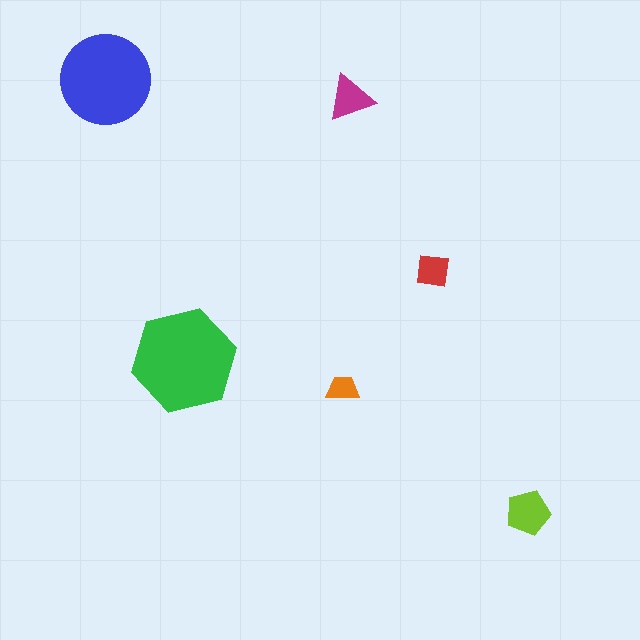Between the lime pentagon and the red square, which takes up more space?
The lime pentagon.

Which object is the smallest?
The orange trapezoid.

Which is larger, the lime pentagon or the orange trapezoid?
The lime pentagon.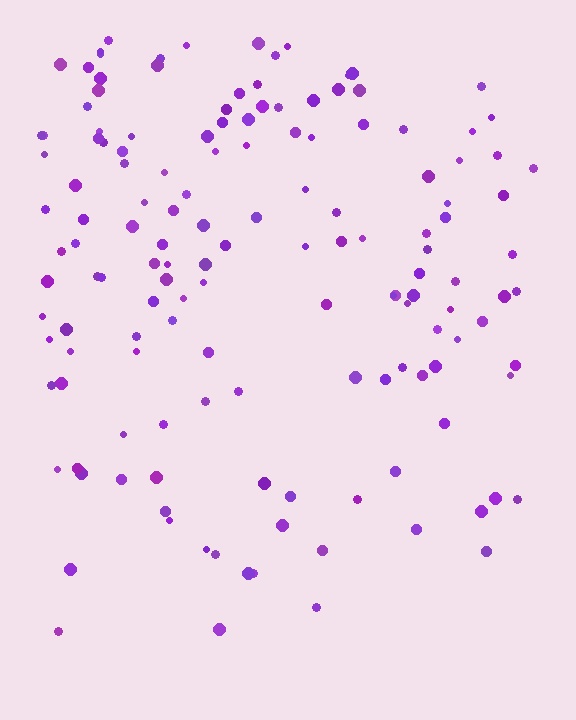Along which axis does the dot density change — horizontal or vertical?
Vertical.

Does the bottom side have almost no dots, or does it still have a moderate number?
Still a moderate number, just noticeably fewer than the top.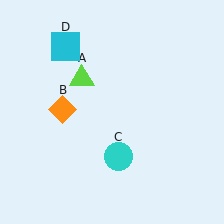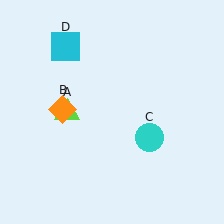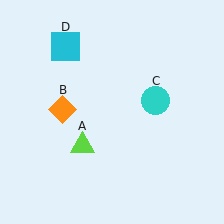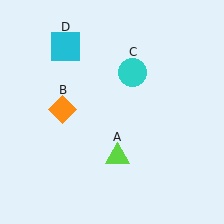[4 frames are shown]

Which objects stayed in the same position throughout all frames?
Orange diamond (object B) and cyan square (object D) remained stationary.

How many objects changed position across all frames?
2 objects changed position: lime triangle (object A), cyan circle (object C).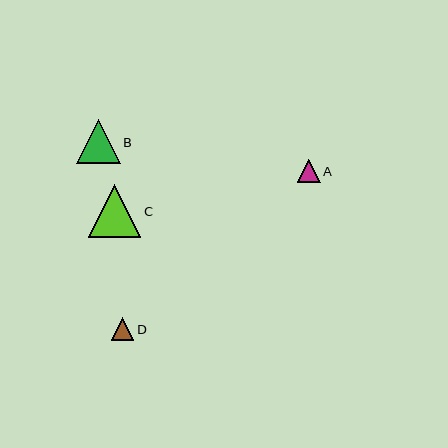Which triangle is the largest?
Triangle C is the largest with a size of approximately 52 pixels.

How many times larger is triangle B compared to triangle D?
Triangle B is approximately 2.0 times the size of triangle D.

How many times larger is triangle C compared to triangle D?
Triangle C is approximately 2.3 times the size of triangle D.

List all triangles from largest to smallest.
From largest to smallest: C, B, A, D.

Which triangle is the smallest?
Triangle D is the smallest with a size of approximately 23 pixels.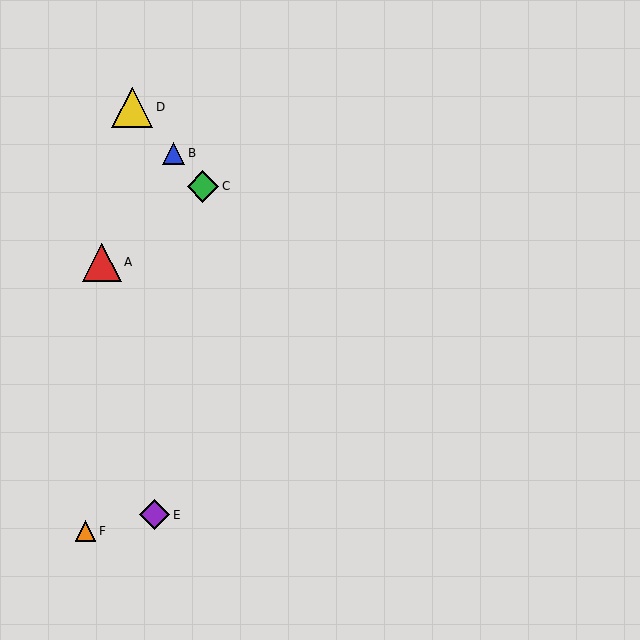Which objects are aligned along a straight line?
Objects B, C, D are aligned along a straight line.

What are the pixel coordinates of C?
Object C is at (203, 186).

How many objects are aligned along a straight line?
3 objects (B, C, D) are aligned along a straight line.